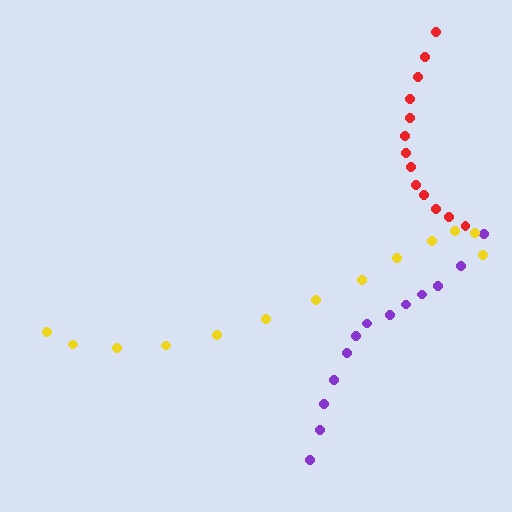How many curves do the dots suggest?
There are 3 distinct paths.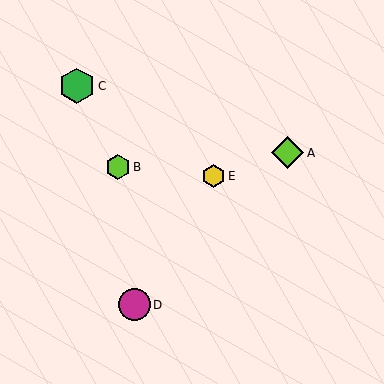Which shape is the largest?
The green hexagon (labeled C) is the largest.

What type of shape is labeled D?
Shape D is a magenta circle.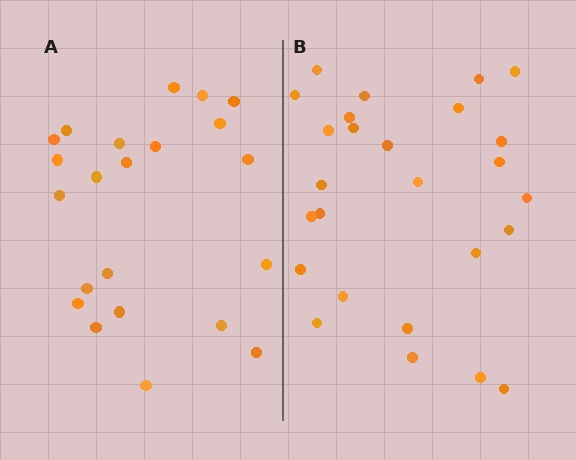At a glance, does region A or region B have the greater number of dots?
Region B (the right region) has more dots.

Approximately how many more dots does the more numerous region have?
Region B has about 4 more dots than region A.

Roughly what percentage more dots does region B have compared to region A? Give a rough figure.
About 20% more.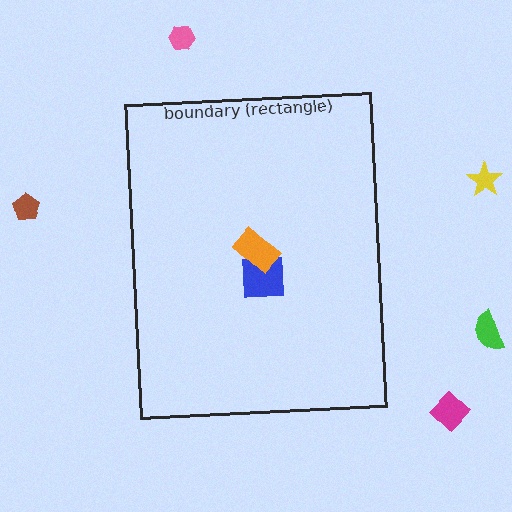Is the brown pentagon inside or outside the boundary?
Outside.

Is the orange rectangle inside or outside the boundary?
Inside.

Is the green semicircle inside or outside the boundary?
Outside.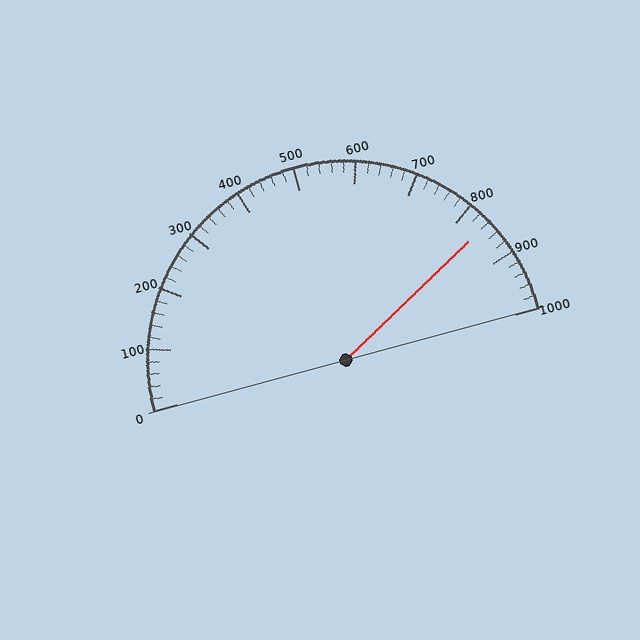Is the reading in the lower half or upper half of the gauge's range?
The reading is in the upper half of the range (0 to 1000).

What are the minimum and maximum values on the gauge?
The gauge ranges from 0 to 1000.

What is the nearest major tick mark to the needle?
The nearest major tick mark is 800.